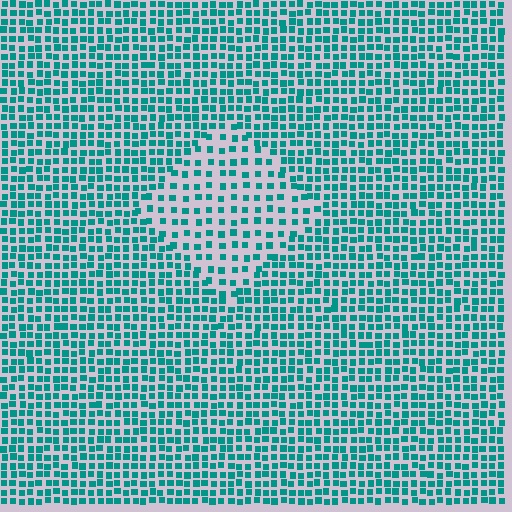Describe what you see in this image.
The image contains small teal elements arranged at two different densities. A diamond-shaped region is visible where the elements are less densely packed than the surrounding area.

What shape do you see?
I see a diamond.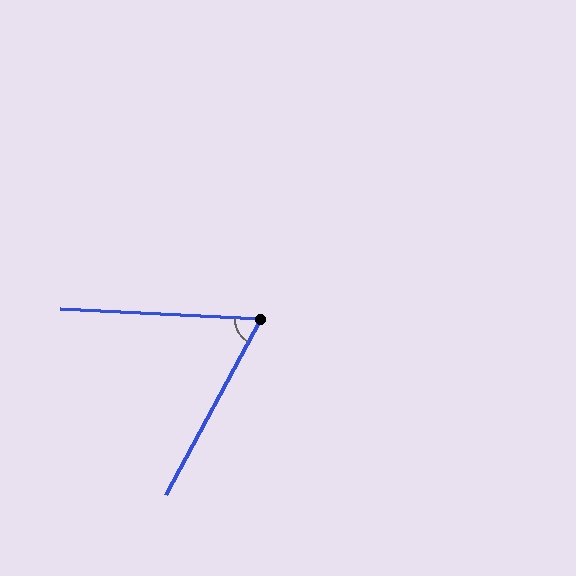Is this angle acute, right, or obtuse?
It is acute.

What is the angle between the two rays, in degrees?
Approximately 64 degrees.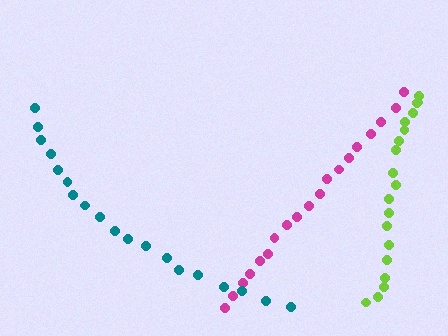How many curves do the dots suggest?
There are 3 distinct paths.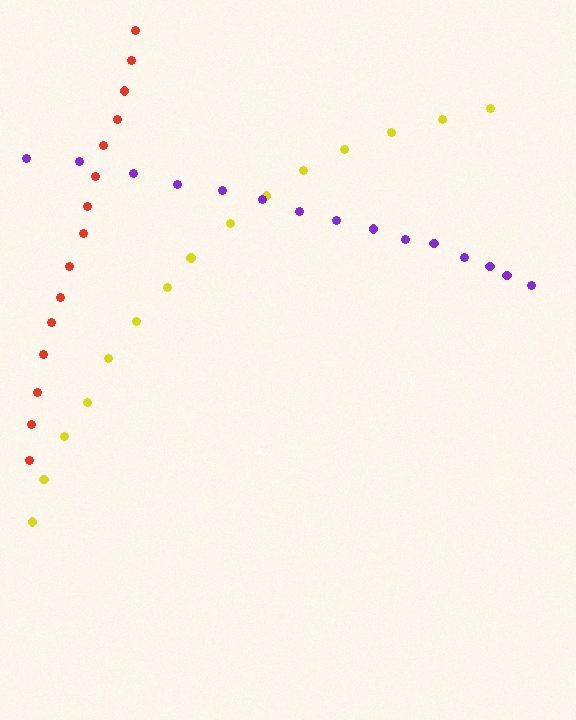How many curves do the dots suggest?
There are 3 distinct paths.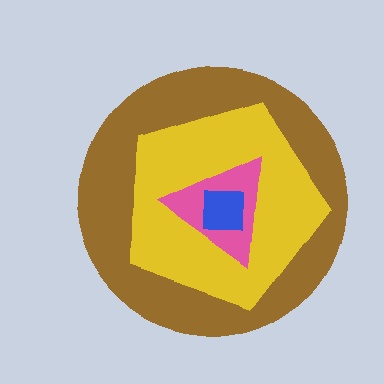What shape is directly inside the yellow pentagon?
The pink triangle.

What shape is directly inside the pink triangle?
The blue square.